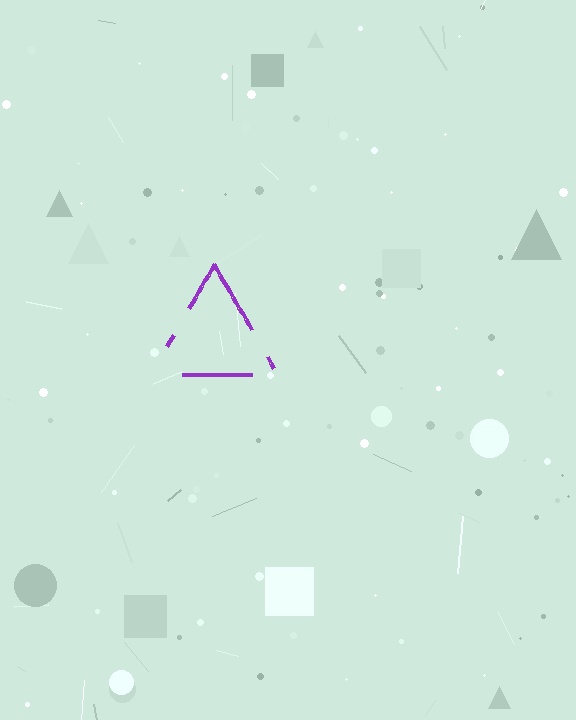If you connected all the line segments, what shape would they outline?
They would outline a triangle.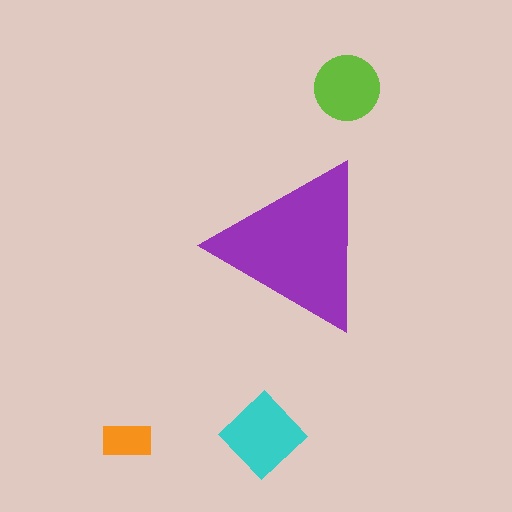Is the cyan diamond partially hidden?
No, the cyan diamond is fully visible.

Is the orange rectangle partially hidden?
No, the orange rectangle is fully visible.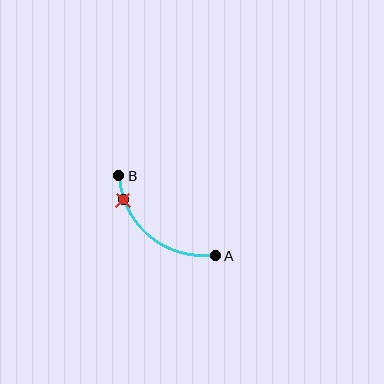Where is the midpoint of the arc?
The arc midpoint is the point on the curve farthest from the straight line joining A and B. It sits below and to the left of that line.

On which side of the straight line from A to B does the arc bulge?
The arc bulges below and to the left of the straight line connecting A and B.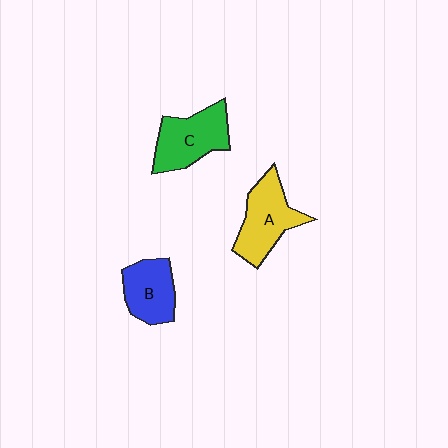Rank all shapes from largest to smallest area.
From largest to smallest: A (yellow), C (green), B (blue).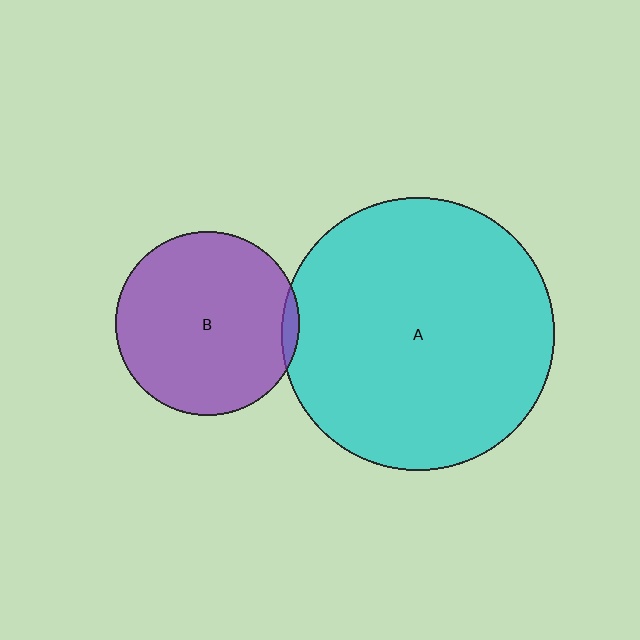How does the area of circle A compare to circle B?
Approximately 2.2 times.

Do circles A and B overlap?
Yes.